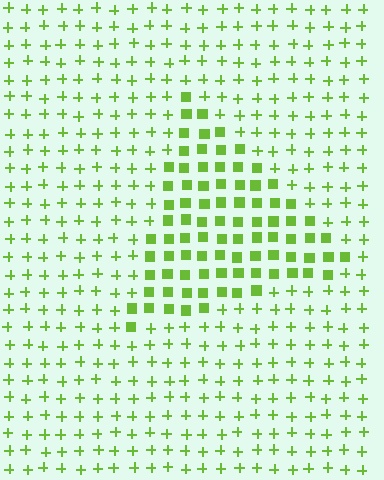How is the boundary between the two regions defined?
The boundary is defined by a change in element shape: squares inside vs. plus signs outside. All elements share the same color and spacing.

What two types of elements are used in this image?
The image uses squares inside the triangle region and plus signs outside it.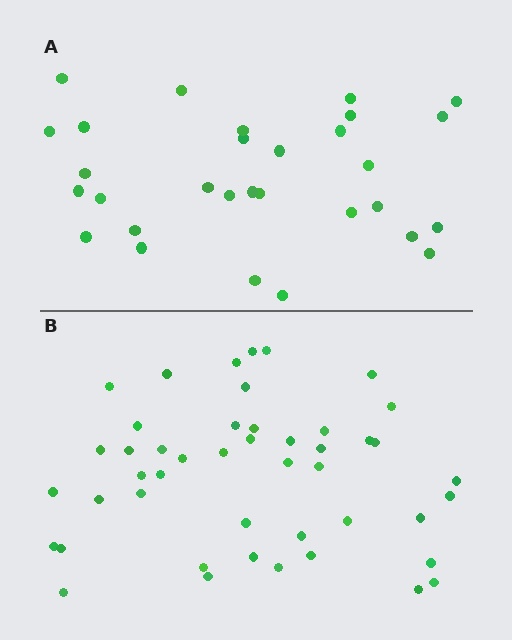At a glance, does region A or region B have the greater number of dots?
Region B (the bottom region) has more dots.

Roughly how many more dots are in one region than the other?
Region B has approximately 15 more dots than region A.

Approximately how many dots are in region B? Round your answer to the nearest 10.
About 50 dots. (The exact count is 46, which rounds to 50.)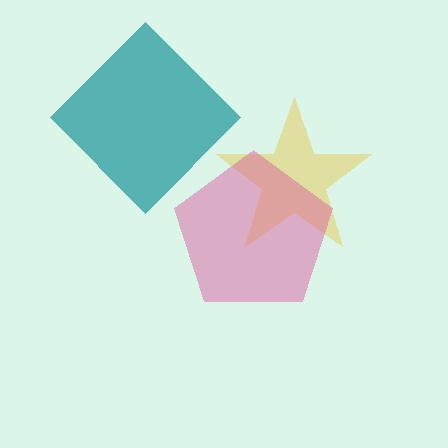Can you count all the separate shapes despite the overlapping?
Yes, there are 3 separate shapes.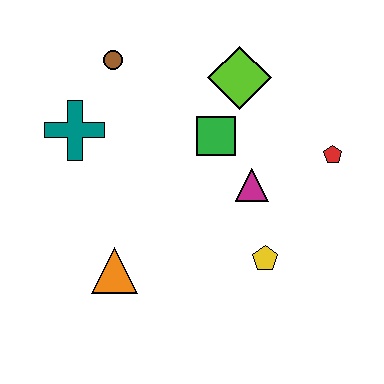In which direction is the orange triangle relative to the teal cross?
The orange triangle is below the teal cross.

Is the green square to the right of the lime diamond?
No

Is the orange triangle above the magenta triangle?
No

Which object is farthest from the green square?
The orange triangle is farthest from the green square.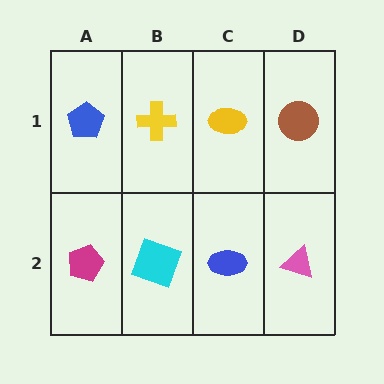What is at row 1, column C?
A yellow ellipse.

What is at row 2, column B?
A cyan square.